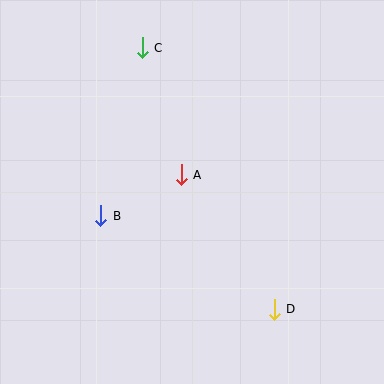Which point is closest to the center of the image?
Point A at (181, 175) is closest to the center.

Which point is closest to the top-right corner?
Point C is closest to the top-right corner.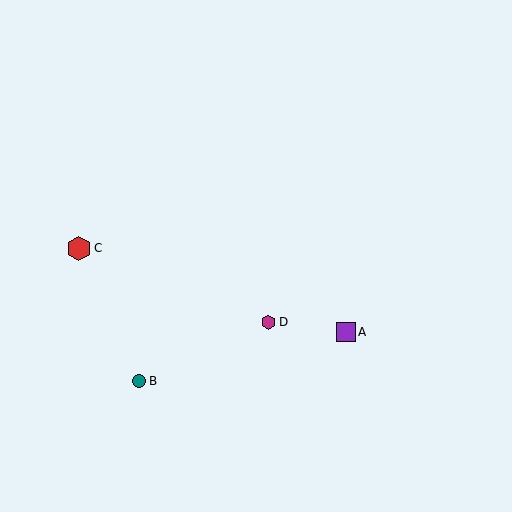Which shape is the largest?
The red hexagon (labeled C) is the largest.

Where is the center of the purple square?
The center of the purple square is at (346, 332).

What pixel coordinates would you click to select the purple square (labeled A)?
Click at (346, 332) to select the purple square A.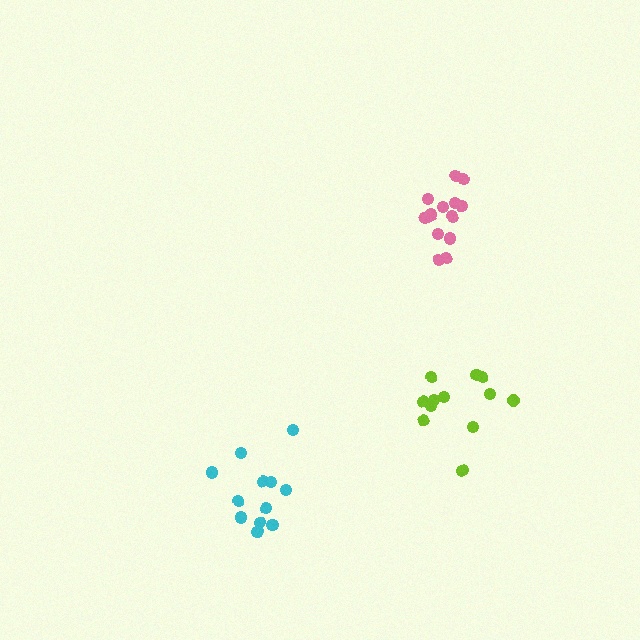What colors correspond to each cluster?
The clusters are colored: pink, cyan, lime.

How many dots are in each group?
Group 1: 14 dots, Group 2: 13 dots, Group 3: 12 dots (39 total).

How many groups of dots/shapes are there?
There are 3 groups.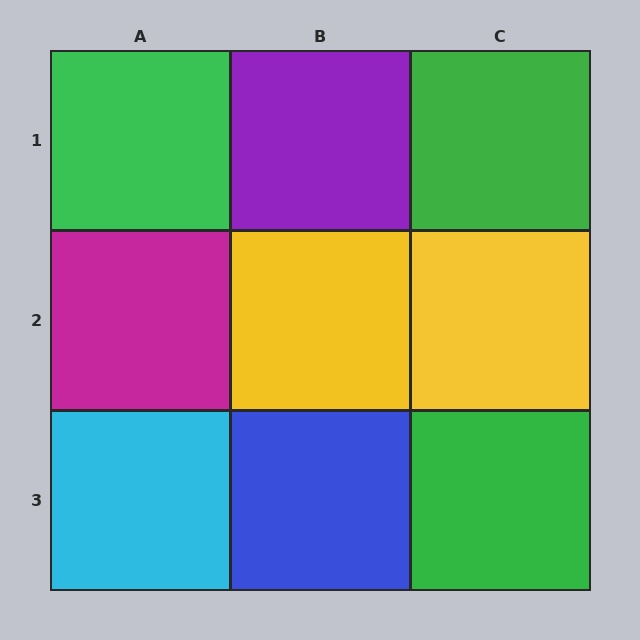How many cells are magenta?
1 cell is magenta.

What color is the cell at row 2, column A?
Magenta.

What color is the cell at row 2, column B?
Yellow.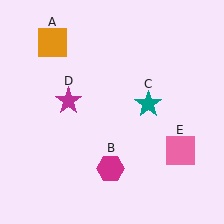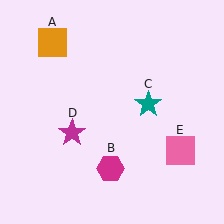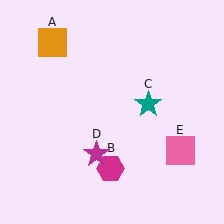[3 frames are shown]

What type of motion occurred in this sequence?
The magenta star (object D) rotated counterclockwise around the center of the scene.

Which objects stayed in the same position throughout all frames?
Orange square (object A) and magenta hexagon (object B) and teal star (object C) and pink square (object E) remained stationary.